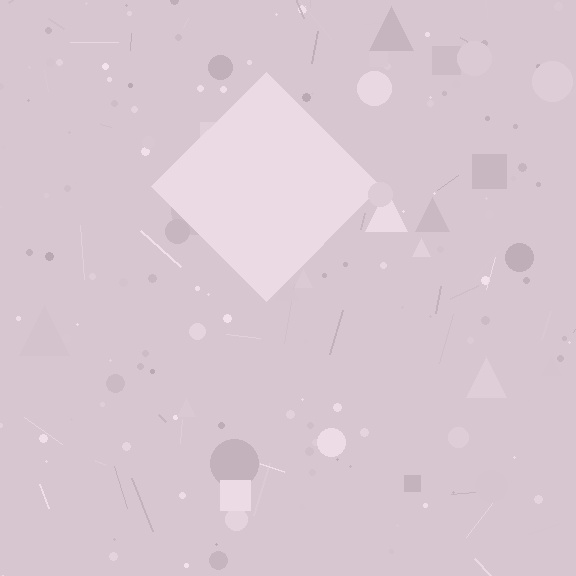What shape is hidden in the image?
A diamond is hidden in the image.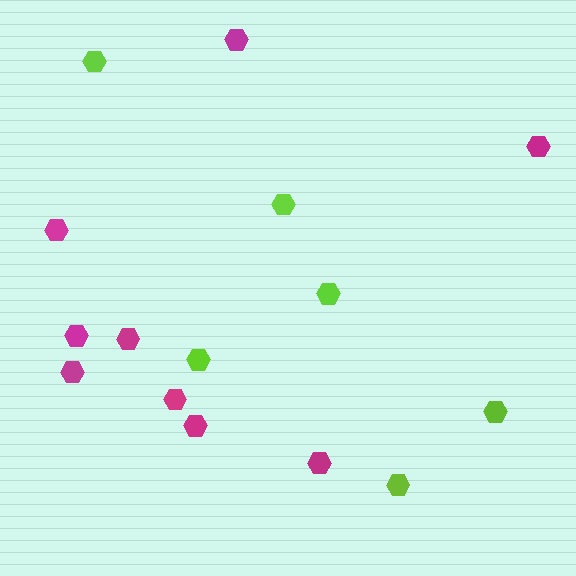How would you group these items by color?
There are 2 groups: one group of lime hexagons (6) and one group of magenta hexagons (9).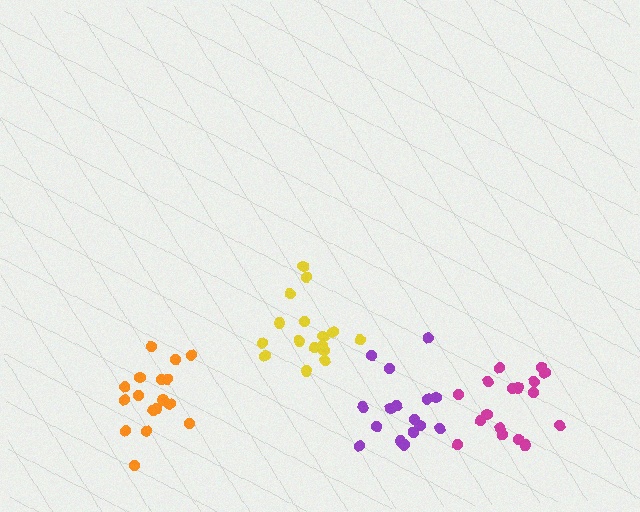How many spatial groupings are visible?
There are 4 spatial groupings.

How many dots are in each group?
Group 1: 16 dots, Group 2: 17 dots, Group 3: 16 dots, Group 4: 17 dots (66 total).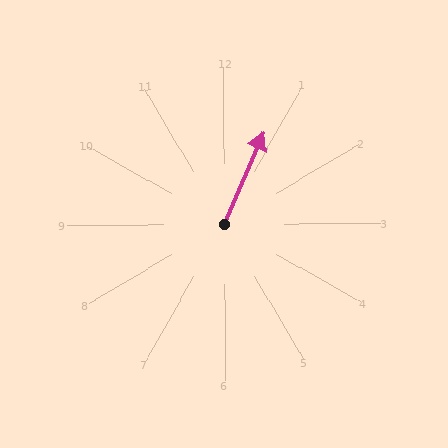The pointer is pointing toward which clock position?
Roughly 1 o'clock.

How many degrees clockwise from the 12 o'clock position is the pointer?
Approximately 24 degrees.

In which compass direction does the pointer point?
Northeast.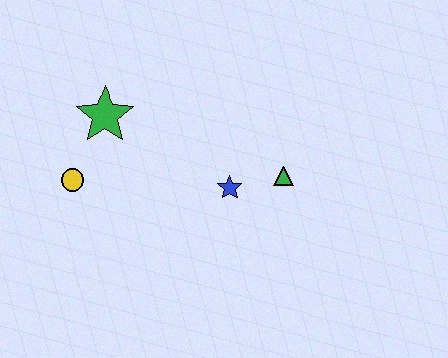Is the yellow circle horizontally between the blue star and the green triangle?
No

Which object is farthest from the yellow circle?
The green triangle is farthest from the yellow circle.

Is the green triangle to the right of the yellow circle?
Yes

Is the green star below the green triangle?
No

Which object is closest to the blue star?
The green triangle is closest to the blue star.